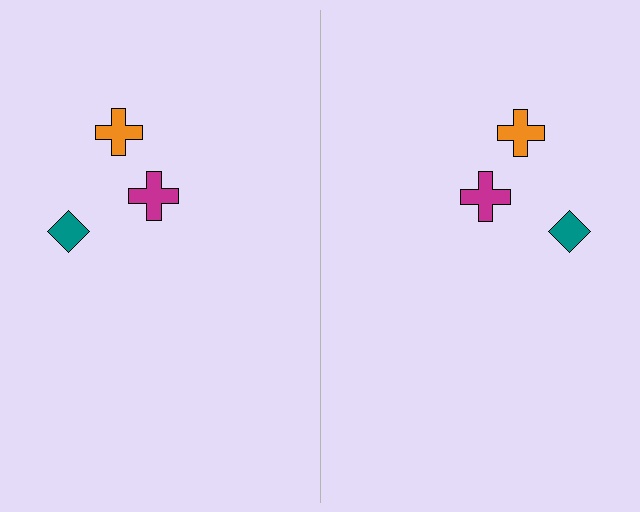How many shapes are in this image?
There are 6 shapes in this image.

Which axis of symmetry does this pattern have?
The pattern has a vertical axis of symmetry running through the center of the image.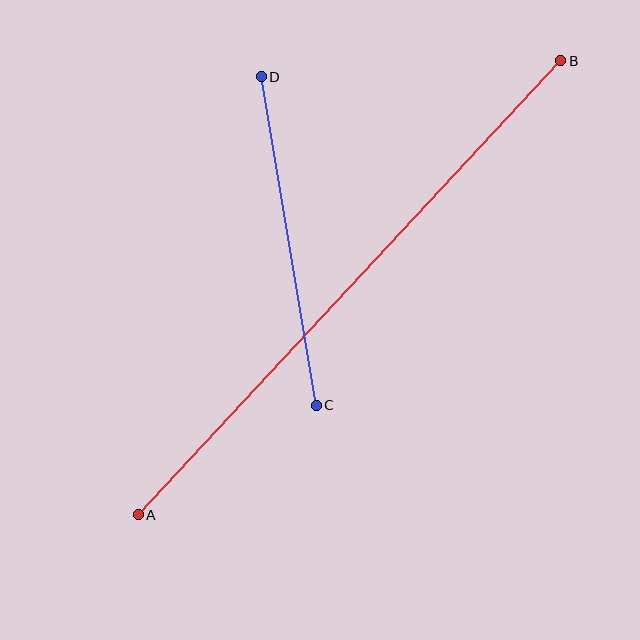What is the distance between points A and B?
The distance is approximately 620 pixels.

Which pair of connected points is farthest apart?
Points A and B are farthest apart.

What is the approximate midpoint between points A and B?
The midpoint is at approximately (349, 288) pixels.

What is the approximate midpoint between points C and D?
The midpoint is at approximately (289, 241) pixels.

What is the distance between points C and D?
The distance is approximately 333 pixels.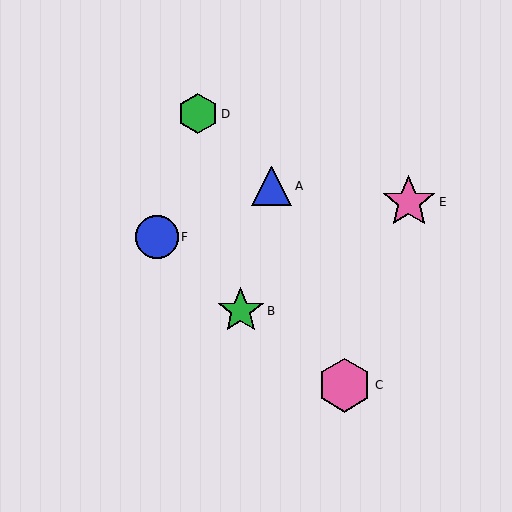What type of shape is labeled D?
Shape D is a green hexagon.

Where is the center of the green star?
The center of the green star is at (241, 311).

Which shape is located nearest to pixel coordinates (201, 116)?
The green hexagon (labeled D) at (198, 114) is nearest to that location.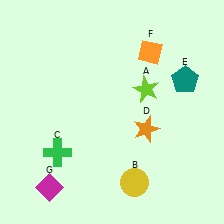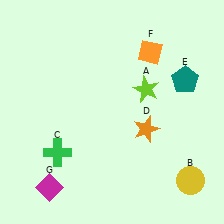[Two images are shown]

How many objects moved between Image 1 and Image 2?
1 object moved between the two images.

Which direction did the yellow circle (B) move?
The yellow circle (B) moved right.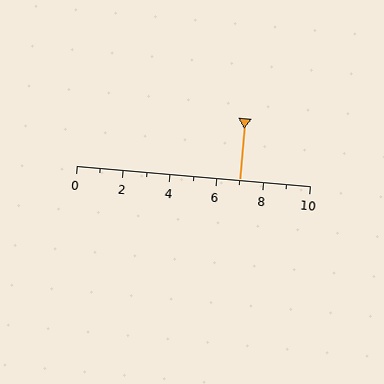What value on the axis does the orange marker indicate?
The marker indicates approximately 7.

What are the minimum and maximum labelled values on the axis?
The axis runs from 0 to 10.